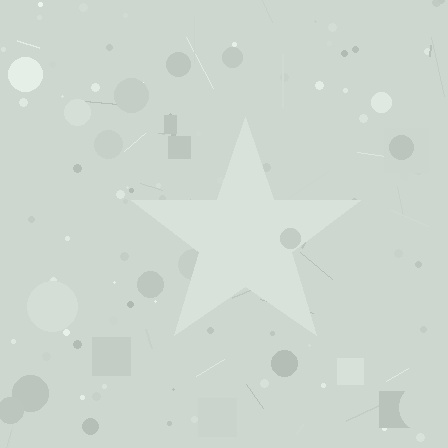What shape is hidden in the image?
A star is hidden in the image.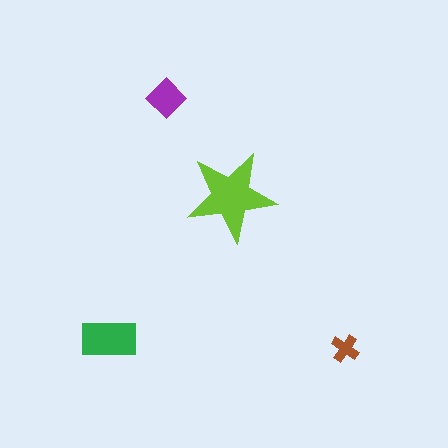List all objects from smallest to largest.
The brown cross, the purple diamond, the green rectangle, the lime star.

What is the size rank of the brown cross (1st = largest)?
4th.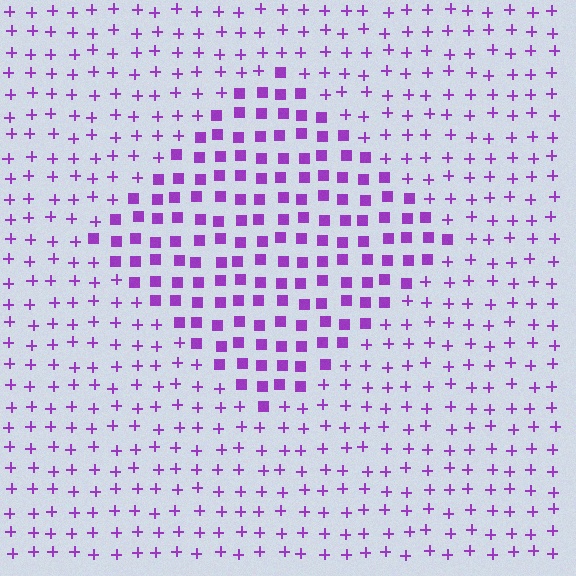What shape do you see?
I see a diamond.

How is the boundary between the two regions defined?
The boundary is defined by a change in element shape: squares inside vs. plus signs outside. All elements share the same color and spacing.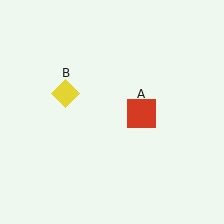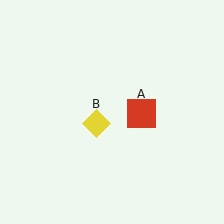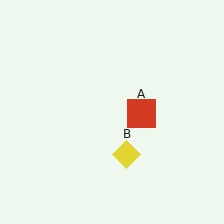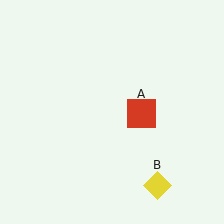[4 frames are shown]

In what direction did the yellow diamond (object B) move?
The yellow diamond (object B) moved down and to the right.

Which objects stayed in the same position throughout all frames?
Red square (object A) remained stationary.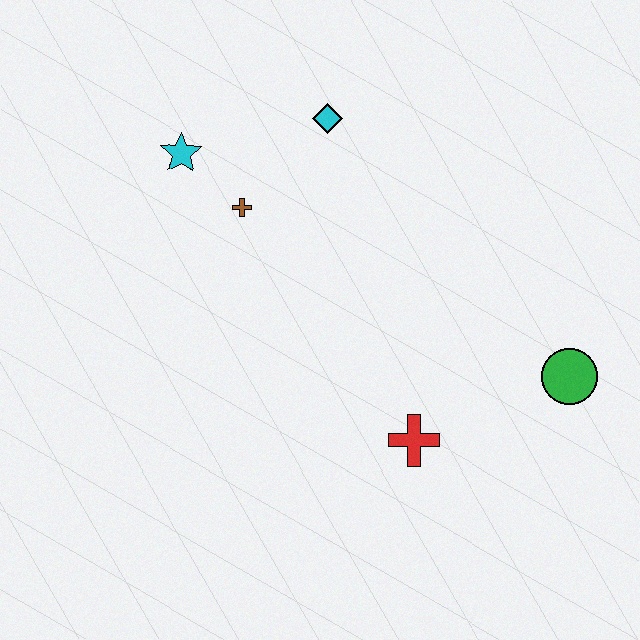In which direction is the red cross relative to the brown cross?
The red cross is below the brown cross.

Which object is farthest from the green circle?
The cyan star is farthest from the green circle.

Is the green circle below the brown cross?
Yes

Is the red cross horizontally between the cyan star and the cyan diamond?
No